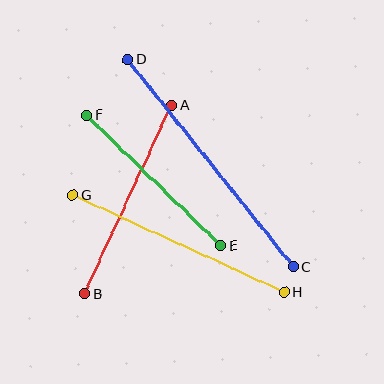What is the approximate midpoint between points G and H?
The midpoint is at approximately (179, 244) pixels.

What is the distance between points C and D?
The distance is approximately 265 pixels.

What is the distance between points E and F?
The distance is approximately 187 pixels.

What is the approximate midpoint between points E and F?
The midpoint is at approximately (154, 180) pixels.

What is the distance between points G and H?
The distance is approximately 233 pixels.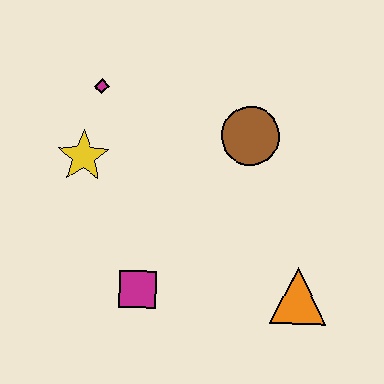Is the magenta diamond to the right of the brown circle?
No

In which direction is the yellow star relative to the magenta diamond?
The yellow star is below the magenta diamond.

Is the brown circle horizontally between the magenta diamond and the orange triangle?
Yes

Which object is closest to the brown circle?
The magenta diamond is closest to the brown circle.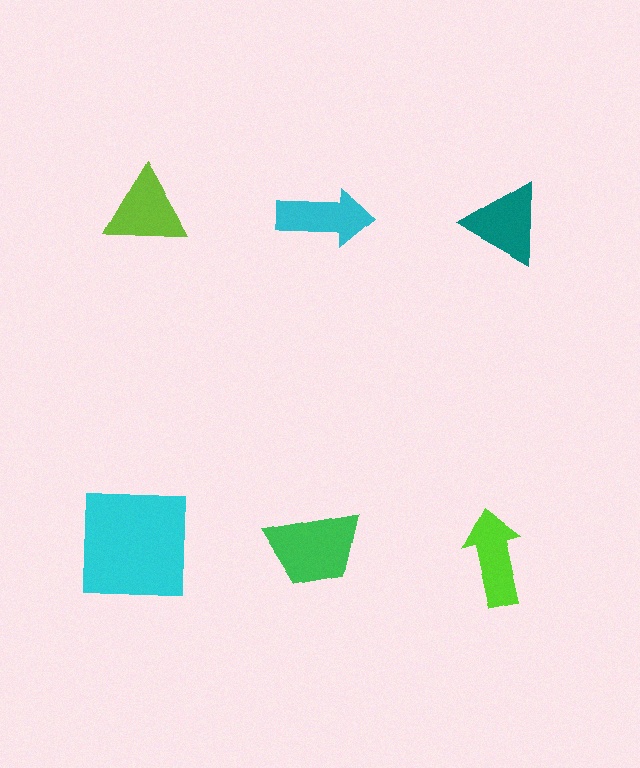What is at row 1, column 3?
A teal triangle.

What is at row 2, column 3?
A lime arrow.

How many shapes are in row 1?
3 shapes.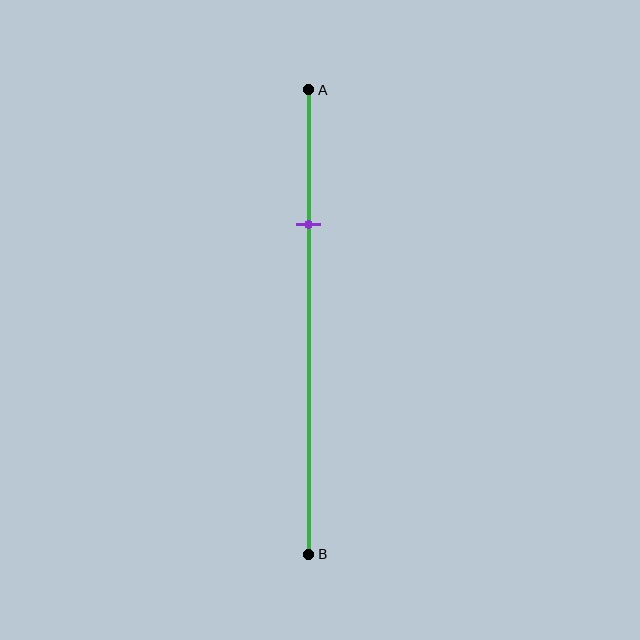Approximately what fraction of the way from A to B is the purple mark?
The purple mark is approximately 30% of the way from A to B.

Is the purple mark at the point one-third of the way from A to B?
No, the mark is at about 30% from A, not at the 33% one-third point.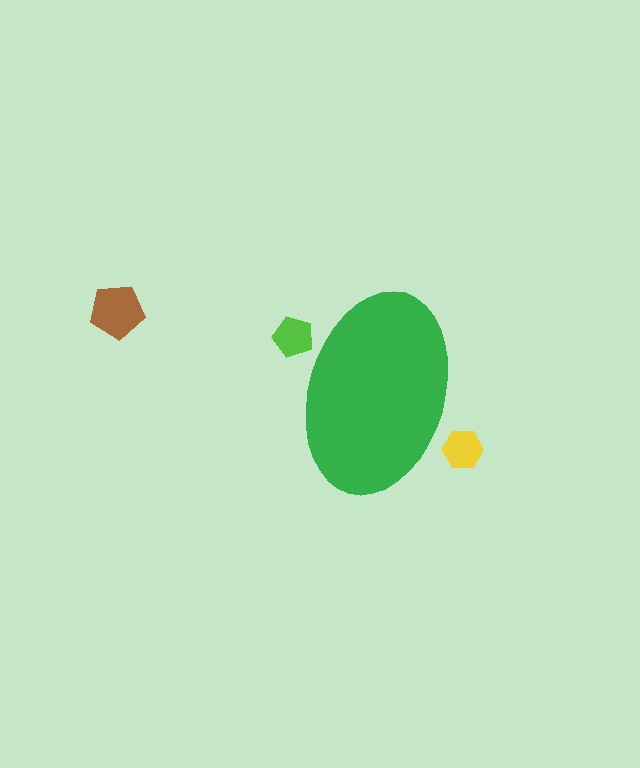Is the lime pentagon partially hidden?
Yes, the lime pentagon is partially hidden behind the green ellipse.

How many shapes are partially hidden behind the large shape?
2 shapes are partially hidden.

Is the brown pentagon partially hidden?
No, the brown pentagon is fully visible.